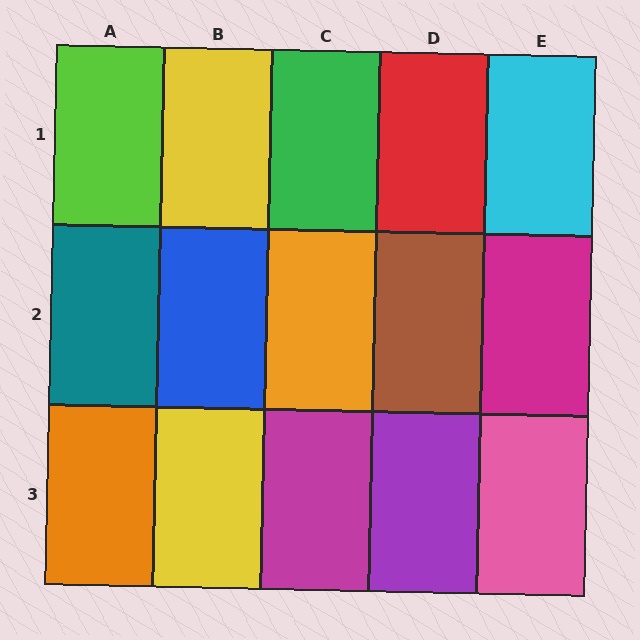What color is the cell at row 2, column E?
Magenta.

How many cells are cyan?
1 cell is cyan.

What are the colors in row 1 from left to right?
Lime, yellow, green, red, cyan.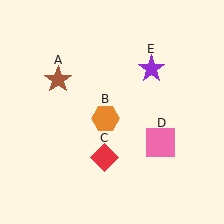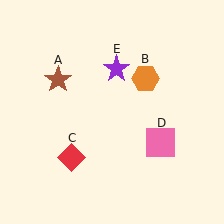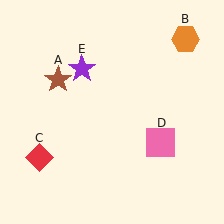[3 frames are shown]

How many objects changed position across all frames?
3 objects changed position: orange hexagon (object B), red diamond (object C), purple star (object E).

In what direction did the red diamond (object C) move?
The red diamond (object C) moved left.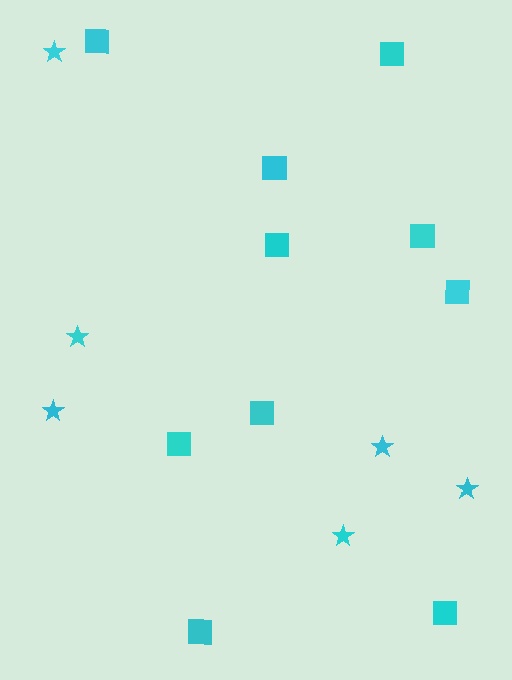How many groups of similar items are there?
There are 2 groups: one group of squares (10) and one group of stars (6).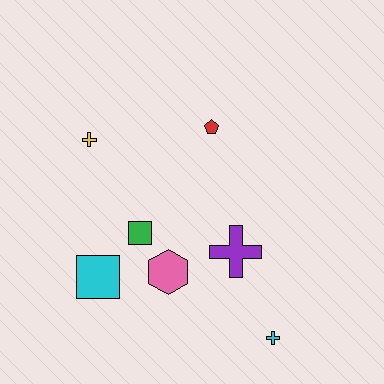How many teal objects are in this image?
There are no teal objects.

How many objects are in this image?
There are 7 objects.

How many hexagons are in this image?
There is 1 hexagon.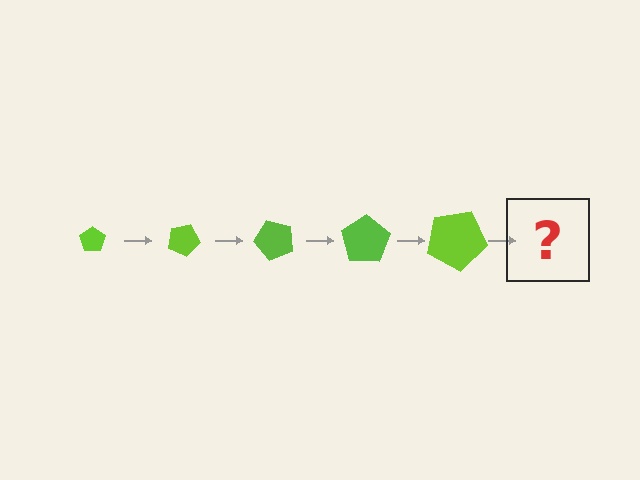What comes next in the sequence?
The next element should be a pentagon, larger than the previous one and rotated 125 degrees from the start.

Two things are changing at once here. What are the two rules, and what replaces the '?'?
The two rules are that the pentagon grows larger each step and it rotates 25 degrees each step. The '?' should be a pentagon, larger than the previous one and rotated 125 degrees from the start.